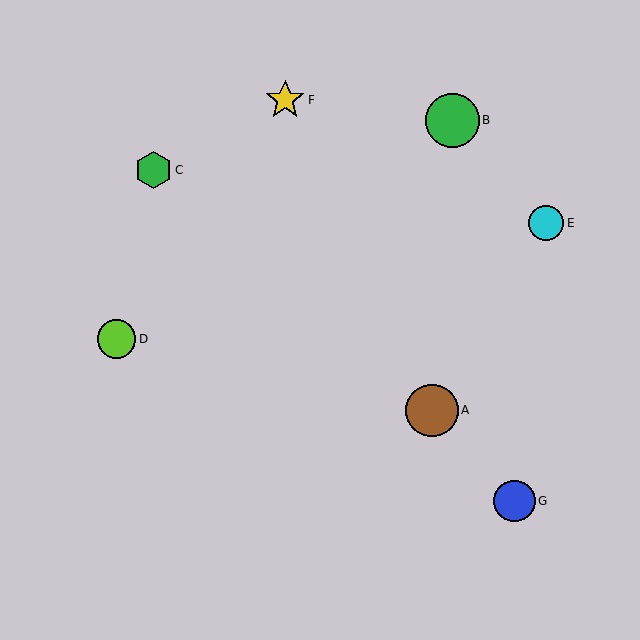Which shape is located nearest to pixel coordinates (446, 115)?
The green circle (labeled B) at (452, 120) is nearest to that location.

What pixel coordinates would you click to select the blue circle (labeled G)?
Click at (514, 501) to select the blue circle G.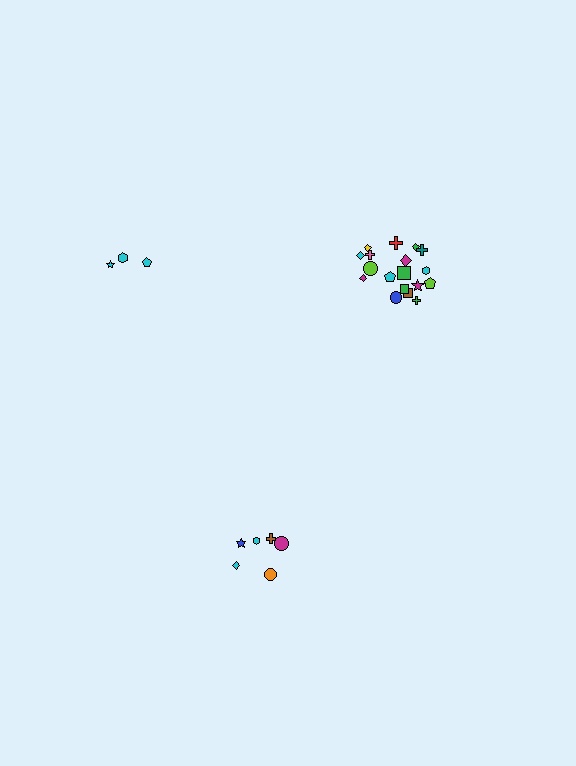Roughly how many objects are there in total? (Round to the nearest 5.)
Roughly 25 objects in total.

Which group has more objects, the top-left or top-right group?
The top-right group.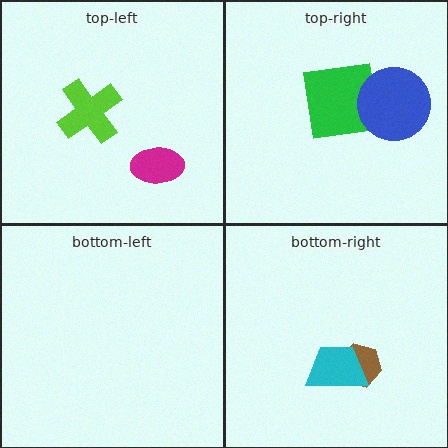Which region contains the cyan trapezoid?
The bottom-right region.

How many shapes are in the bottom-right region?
2.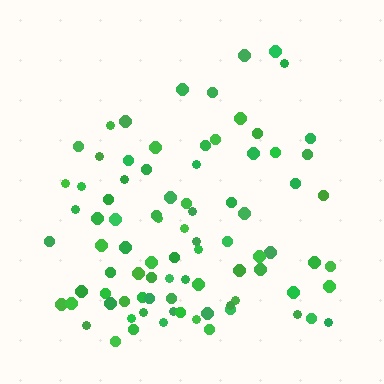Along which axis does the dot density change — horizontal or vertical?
Vertical.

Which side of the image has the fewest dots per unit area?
The top.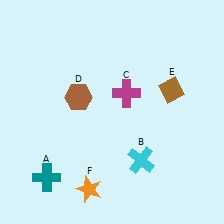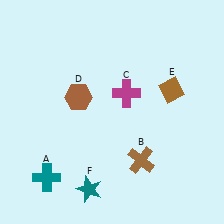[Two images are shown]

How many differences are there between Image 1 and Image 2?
There are 2 differences between the two images.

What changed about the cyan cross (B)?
In Image 1, B is cyan. In Image 2, it changed to brown.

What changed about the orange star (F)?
In Image 1, F is orange. In Image 2, it changed to teal.